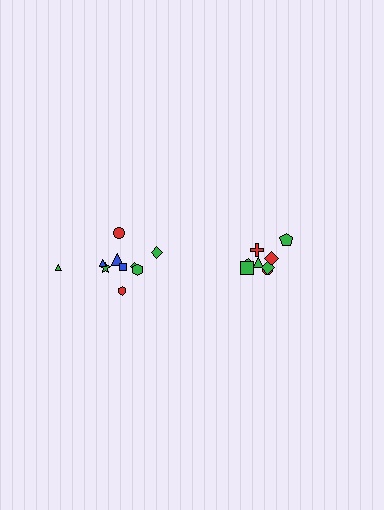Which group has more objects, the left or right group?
The left group.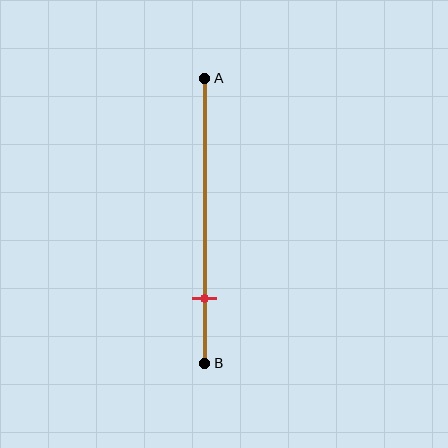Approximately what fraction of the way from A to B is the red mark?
The red mark is approximately 75% of the way from A to B.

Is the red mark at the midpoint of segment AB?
No, the mark is at about 75% from A, not at the 50% midpoint.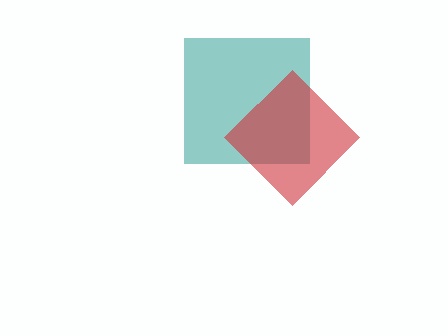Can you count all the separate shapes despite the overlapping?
Yes, there are 2 separate shapes.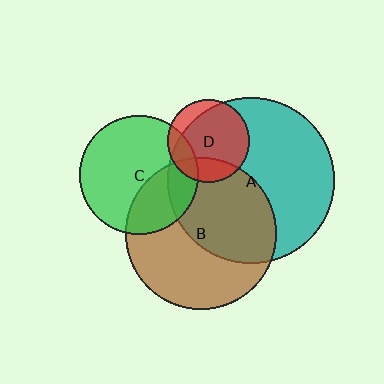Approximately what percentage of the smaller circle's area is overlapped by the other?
Approximately 50%.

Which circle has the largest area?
Circle A (teal).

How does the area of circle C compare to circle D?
Approximately 2.1 times.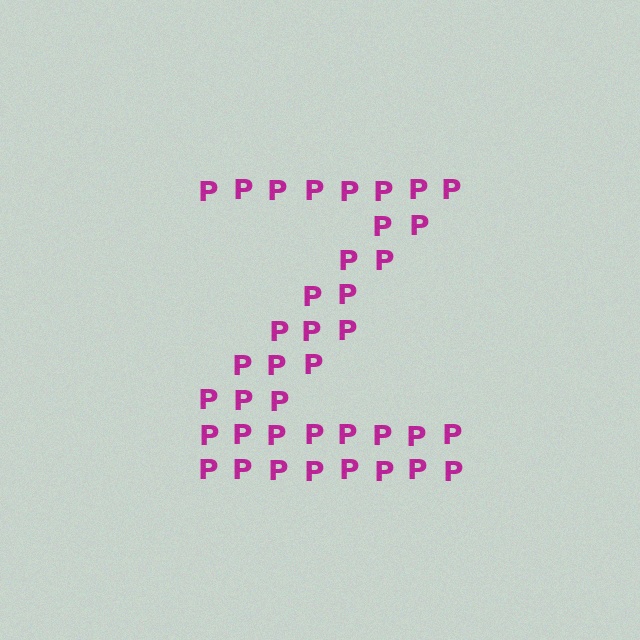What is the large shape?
The large shape is the letter Z.